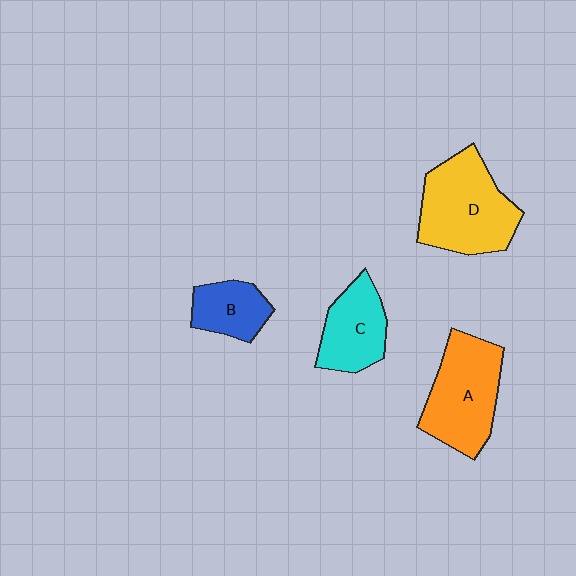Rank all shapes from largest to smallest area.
From largest to smallest: D (yellow), A (orange), C (cyan), B (blue).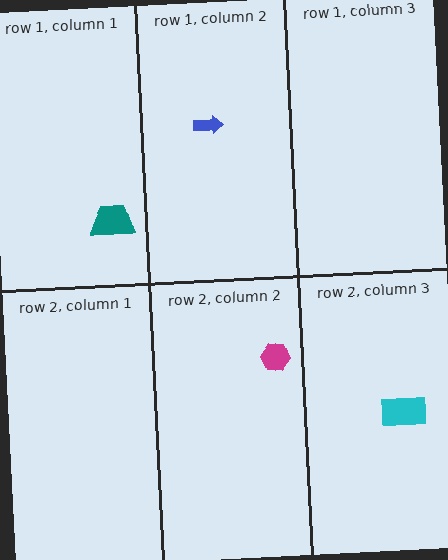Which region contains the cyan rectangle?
The row 2, column 3 region.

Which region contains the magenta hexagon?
The row 2, column 2 region.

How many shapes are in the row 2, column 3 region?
1.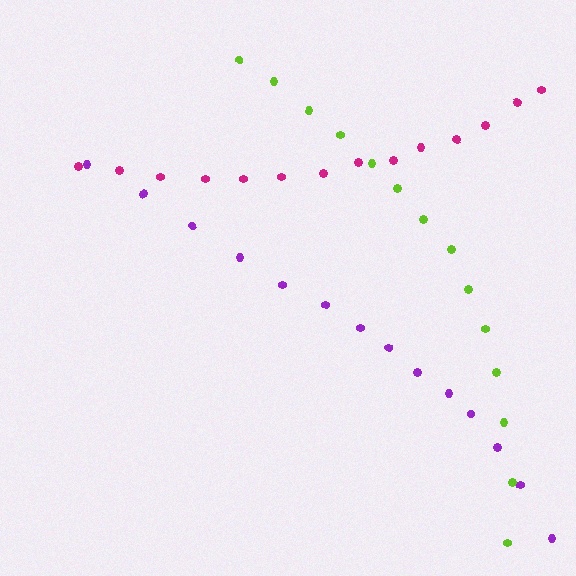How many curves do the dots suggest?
There are 3 distinct paths.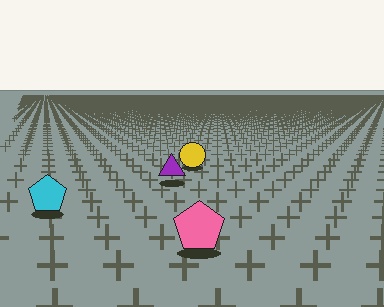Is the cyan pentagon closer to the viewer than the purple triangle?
Yes. The cyan pentagon is closer — you can tell from the texture gradient: the ground texture is coarser near it.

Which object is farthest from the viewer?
The yellow circle is farthest from the viewer. It appears smaller and the ground texture around it is denser.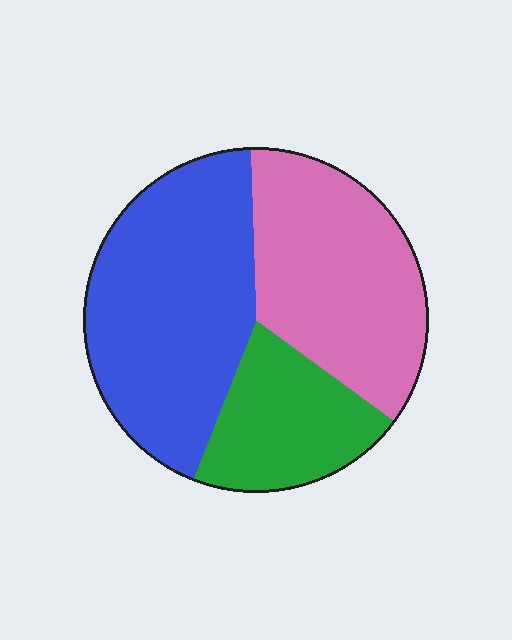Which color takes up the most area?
Blue, at roughly 45%.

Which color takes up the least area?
Green, at roughly 20%.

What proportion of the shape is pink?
Pink covers roughly 35% of the shape.